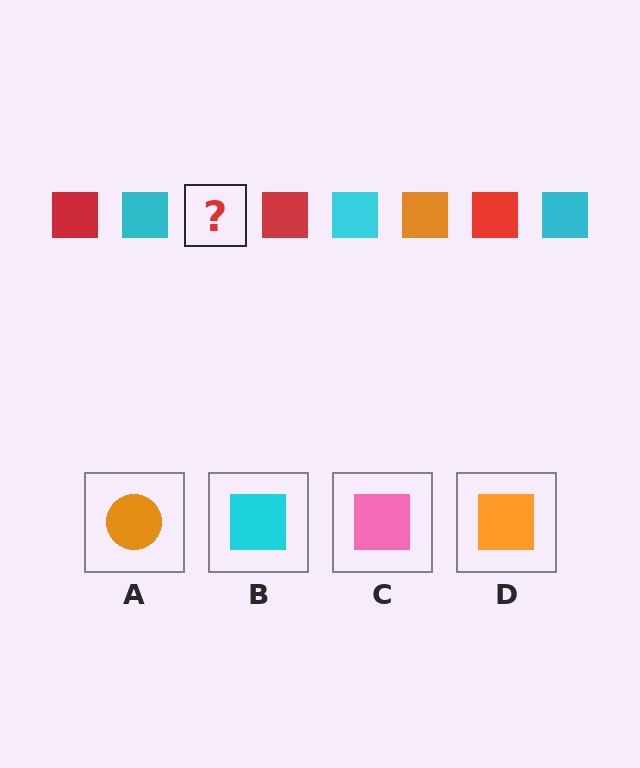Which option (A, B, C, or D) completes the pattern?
D.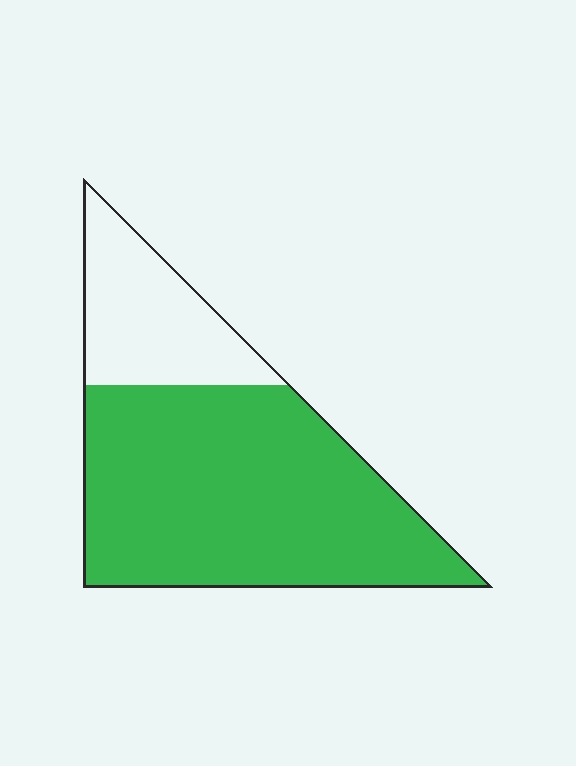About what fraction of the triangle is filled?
About three quarters (3/4).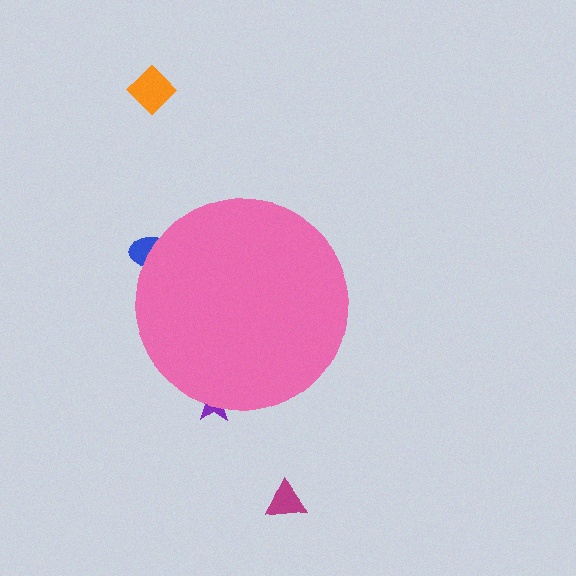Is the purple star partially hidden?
Yes, the purple star is partially hidden behind the pink circle.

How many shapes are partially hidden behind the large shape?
2 shapes are partially hidden.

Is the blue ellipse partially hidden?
Yes, the blue ellipse is partially hidden behind the pink circle.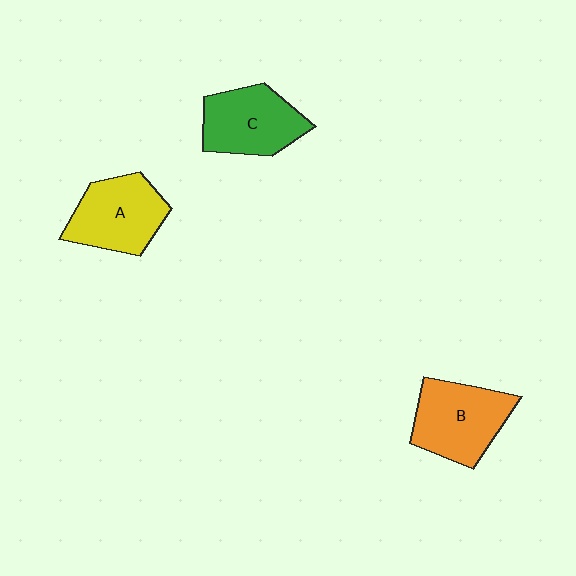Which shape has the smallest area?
Shape C (green).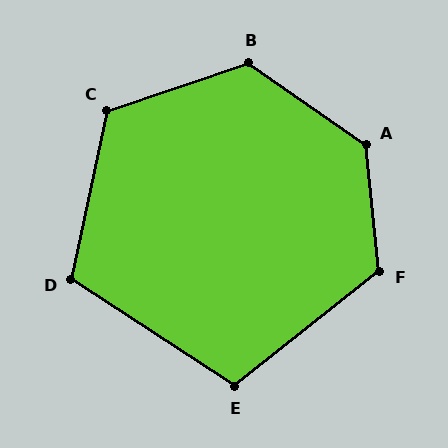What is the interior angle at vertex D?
Approximately 111 degrees (obtuse).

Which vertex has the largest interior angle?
A, at approximately 131 degrees.